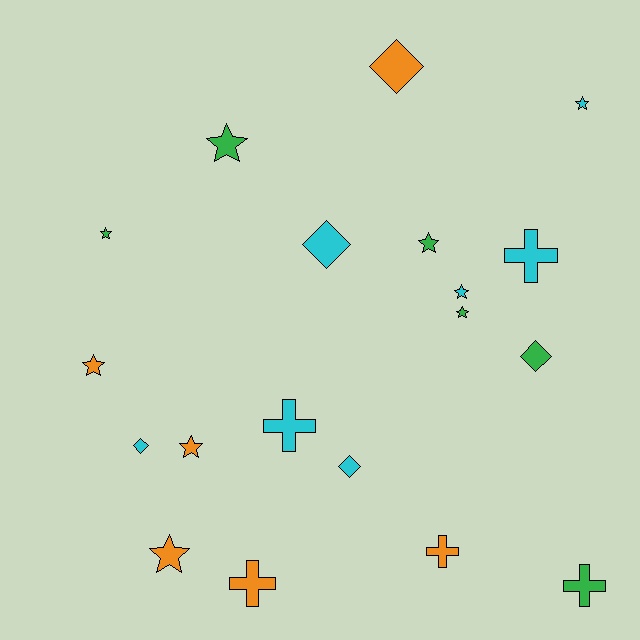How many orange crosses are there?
There are 2 orange crosses.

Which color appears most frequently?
Cyan, with 7 objects.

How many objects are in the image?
There are 19 objects.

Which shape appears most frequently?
Star, with 9 objects.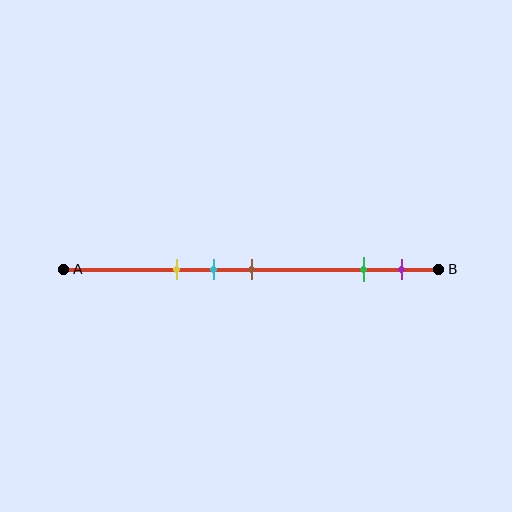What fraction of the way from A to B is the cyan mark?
The cyan mark is approximately 40% (0.4) of the way from A to B.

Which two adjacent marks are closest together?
The cyan and brown marks are the closest adjacent pair.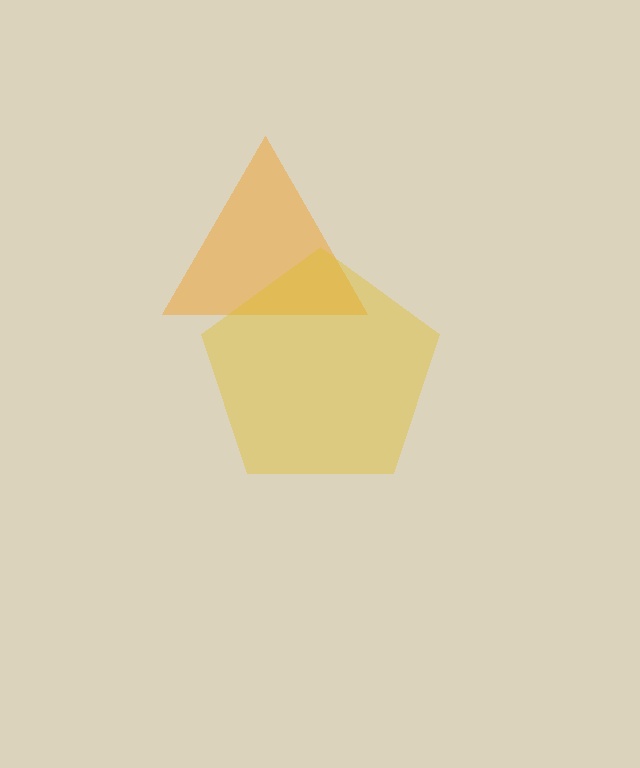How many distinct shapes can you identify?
There are 2 distinct shapes: an orange triangle, a yellow pentagon.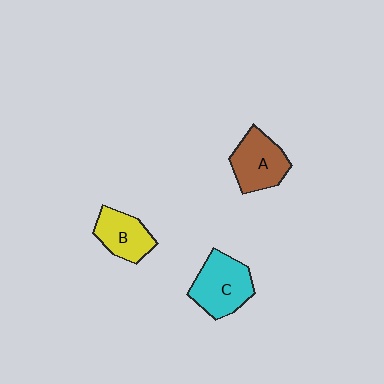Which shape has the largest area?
Shape C (cyan).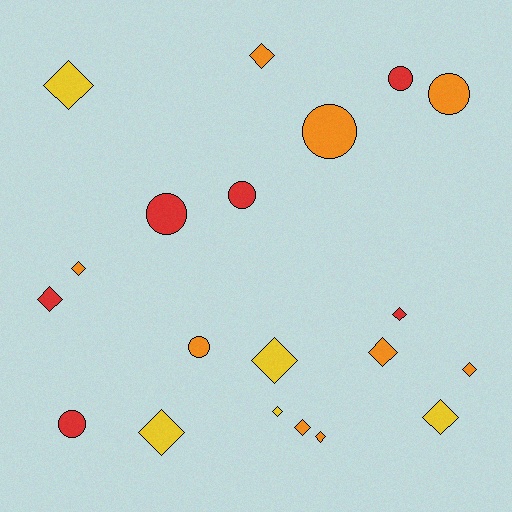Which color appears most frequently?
Orange, with 9 objects.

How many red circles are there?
There are 4 red circles.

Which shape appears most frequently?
Diamond, with 13 objects.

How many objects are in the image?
There are 20 objects.